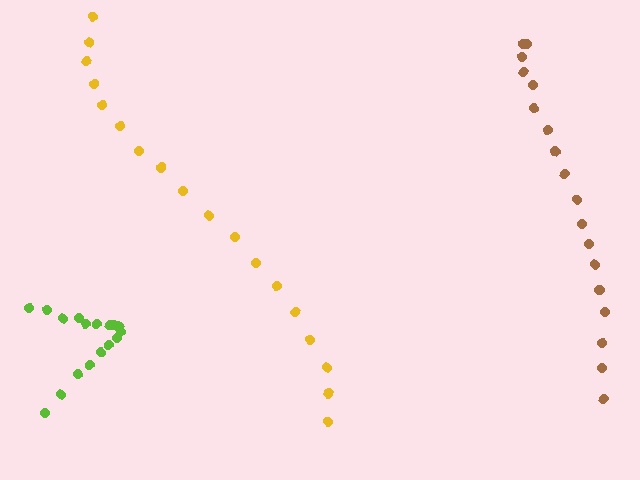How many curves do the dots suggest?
There are 3 distinct paths.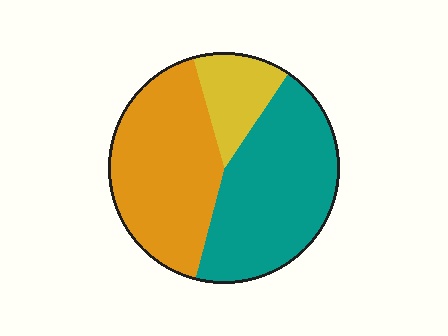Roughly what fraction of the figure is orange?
Orange covers 42% of the figure.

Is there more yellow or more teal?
Teal.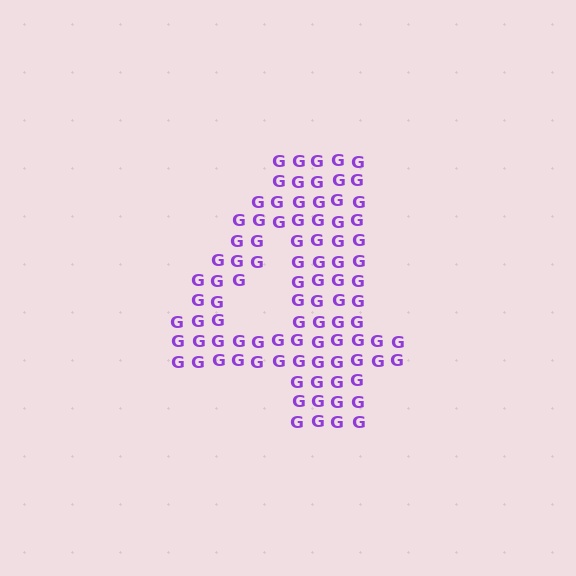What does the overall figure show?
The overall figure shows the digit 4.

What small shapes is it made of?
It is made of small letter G's.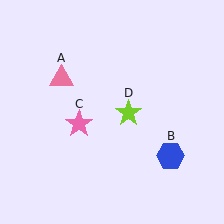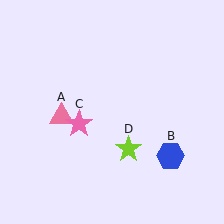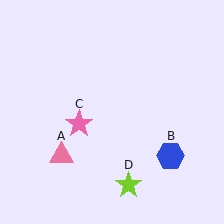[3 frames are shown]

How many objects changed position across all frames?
2 objects changed position: pink triangle (object A), lime star (object D).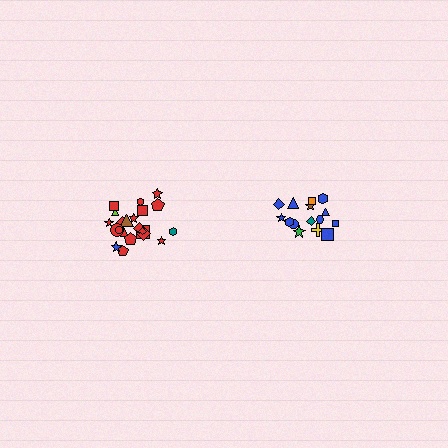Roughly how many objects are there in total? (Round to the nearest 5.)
Roughly 35 objects in total.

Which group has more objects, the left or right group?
The left group.